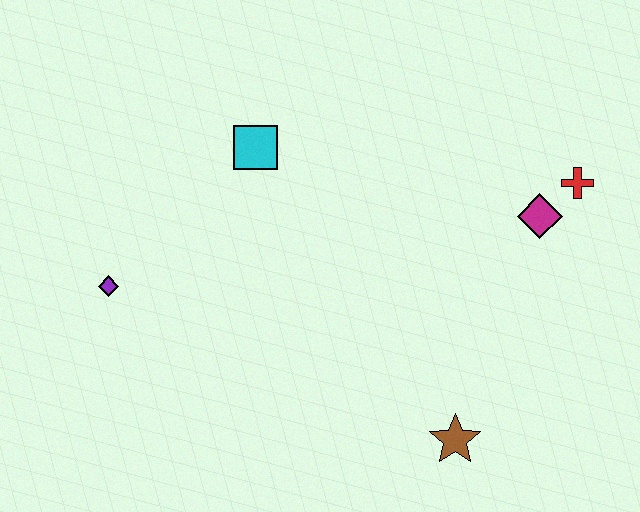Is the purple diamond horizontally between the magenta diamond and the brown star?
No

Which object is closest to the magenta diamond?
The red cross is closest to the magenta diamond.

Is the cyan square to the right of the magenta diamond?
No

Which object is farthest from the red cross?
The purple diamond is farthest from the red cross.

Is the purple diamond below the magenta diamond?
Yes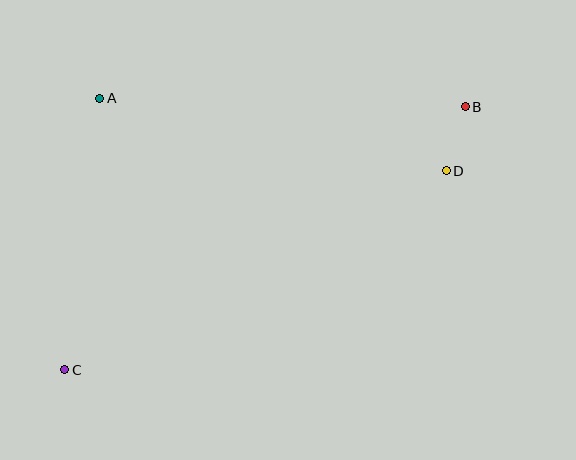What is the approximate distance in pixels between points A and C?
The distance between A and C is approximately 274 pixels.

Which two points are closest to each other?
Points B and D are closest to each other.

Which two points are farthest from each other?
Points B and C are farthest from each other.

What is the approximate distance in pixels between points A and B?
The distance between A and B is approximately 365 pixels.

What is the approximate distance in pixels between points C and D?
The distance between C and D is approximately 430 pixels.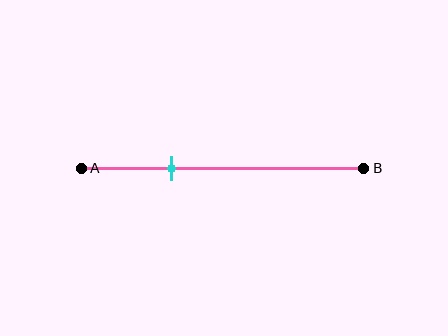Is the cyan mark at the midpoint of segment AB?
No, the mark is at about 30% from A, not at the 50% midpoint.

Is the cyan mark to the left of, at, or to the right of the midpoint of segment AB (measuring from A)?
The cyan mark is to the left of the midpoint of segment AB.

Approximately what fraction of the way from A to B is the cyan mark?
The cyan mark is approximately 30% of the way from A to B.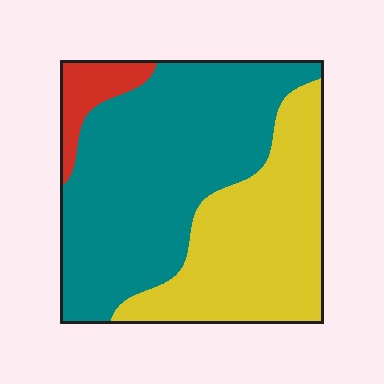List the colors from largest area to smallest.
From largest to smallest: teal, yellow, red.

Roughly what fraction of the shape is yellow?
Yellow covers 38% of the shape.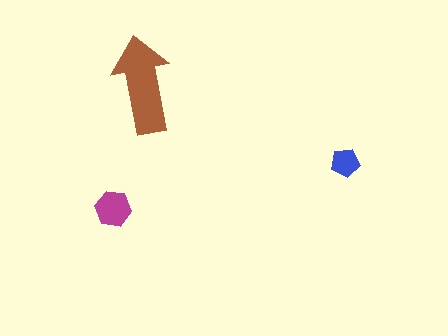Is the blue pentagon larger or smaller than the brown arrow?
Smaller.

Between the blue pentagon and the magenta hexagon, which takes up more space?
The magenta hexagon.